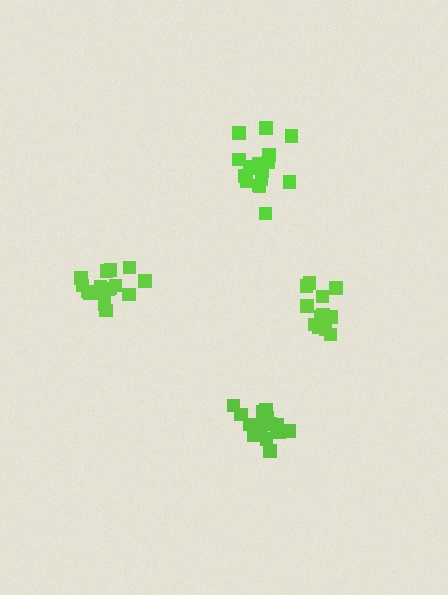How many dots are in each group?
Group 1: 17 dots, Group 2: 18 dots, Group 3: 17 dots, Group 4: 12 dots (64 total).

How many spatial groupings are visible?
There are 4 spatial groupings.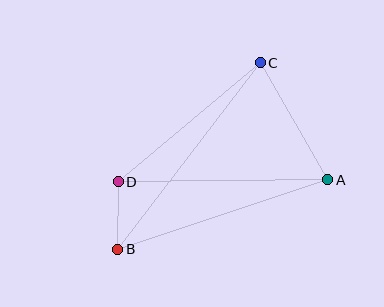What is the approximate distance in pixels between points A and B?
The distance between A and B is approximately 221 pixels.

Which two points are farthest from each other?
Points B and C are farthest from each other.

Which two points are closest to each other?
Points B and D are closest to each other.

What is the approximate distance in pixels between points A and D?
The distance between A and D is approximately 209 pixels.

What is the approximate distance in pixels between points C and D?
The distance between C and D is approximately 185 pixels.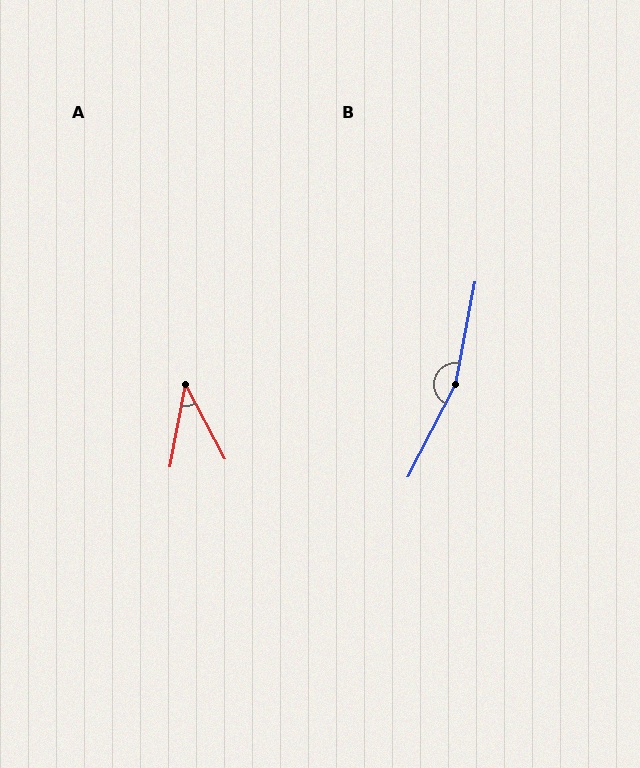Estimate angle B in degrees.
Approximately 164 degrees.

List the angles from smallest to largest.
A (39°), B (164°).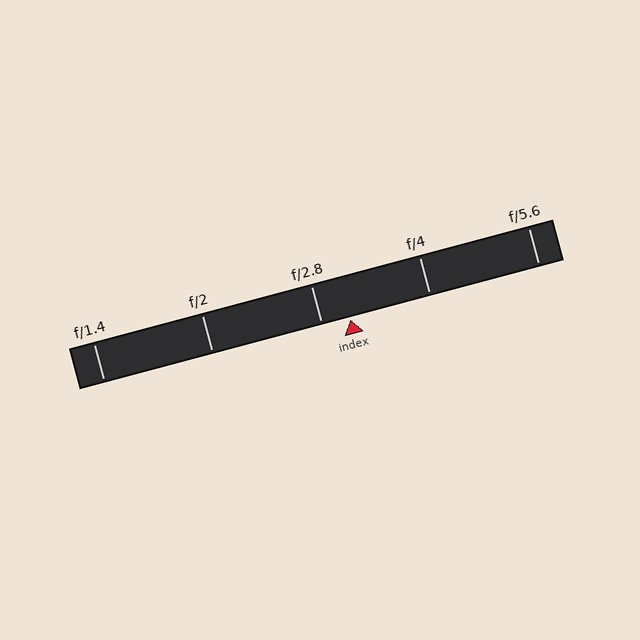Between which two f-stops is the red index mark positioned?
The index mark is between f/2.8 and f/4.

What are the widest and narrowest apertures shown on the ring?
The widest aperture shown is f/1.4 and the narrowest is f/5.6.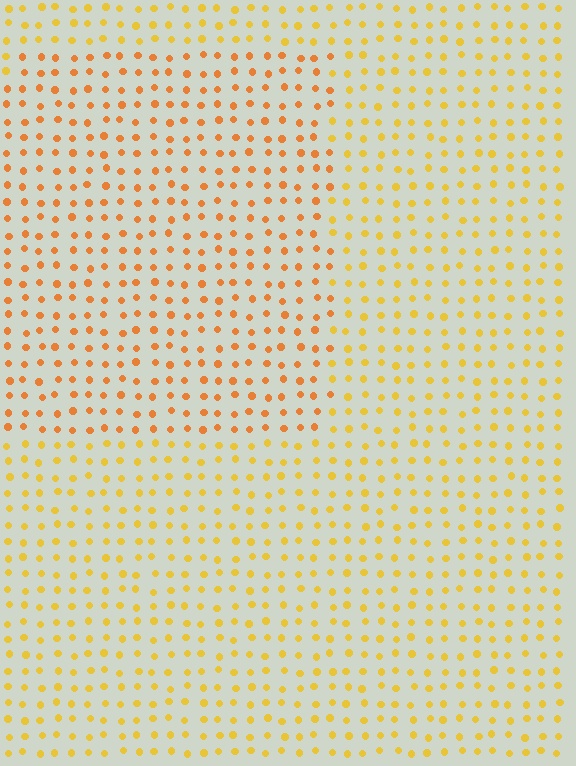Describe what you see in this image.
The image is filled with small yellow elements in a uniform arrangement. A rectangle-shaped region is visible where the elements are tinted to a slightly different hue, forming a subtle color boundary.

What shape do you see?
I see a rectangle.